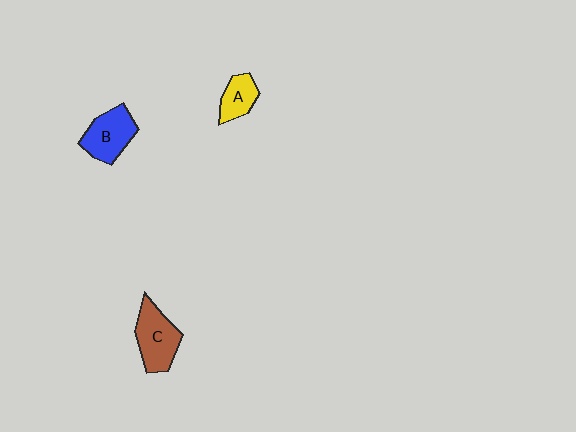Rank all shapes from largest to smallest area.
From largest to smallest: C (brown), B (blue), A (yellow).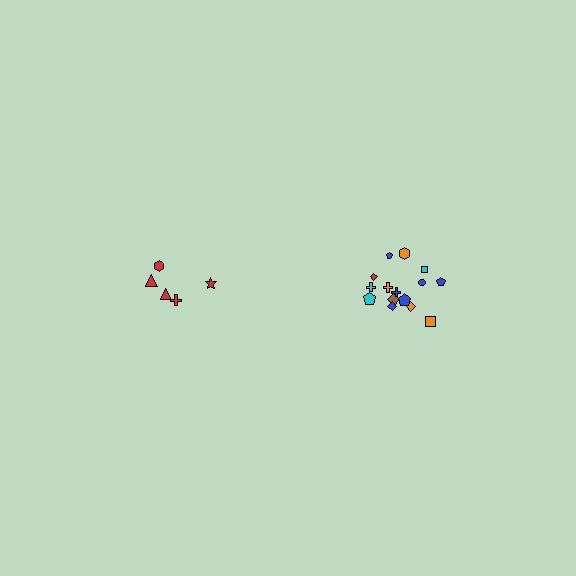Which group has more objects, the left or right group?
The right group.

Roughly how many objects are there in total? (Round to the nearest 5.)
Roughly 20 objects in total.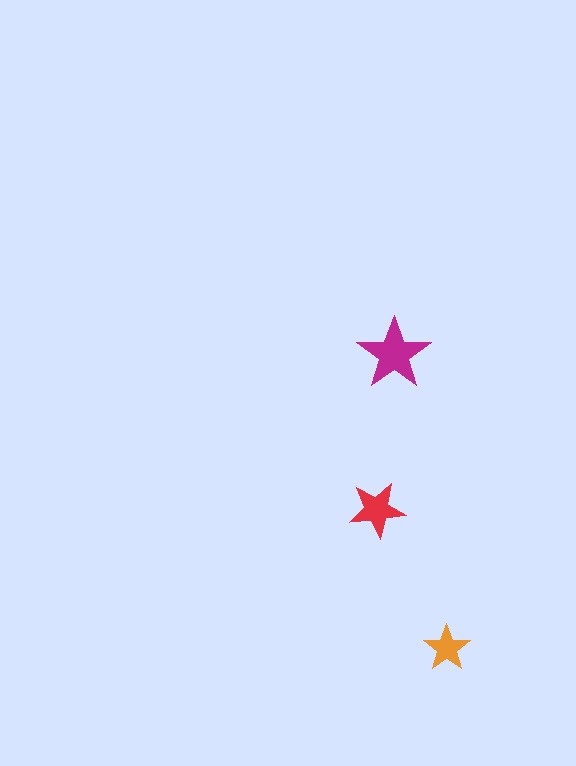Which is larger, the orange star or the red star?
The red one.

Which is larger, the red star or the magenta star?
The magenta one.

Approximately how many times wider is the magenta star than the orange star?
About 1.5 times wider.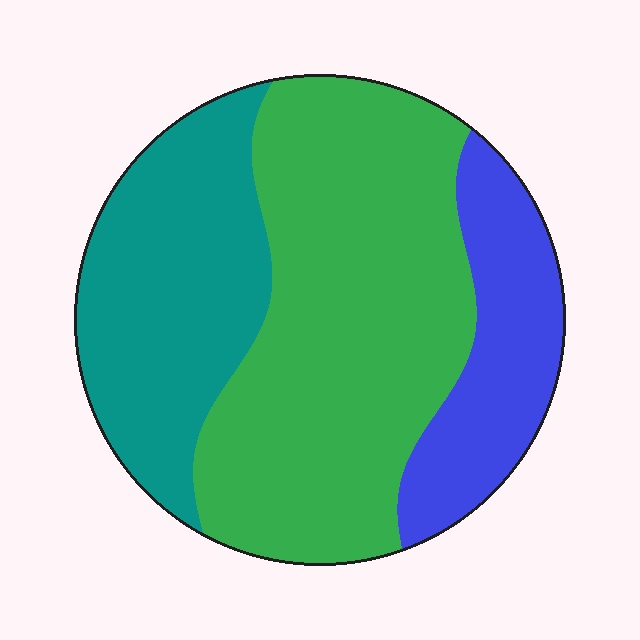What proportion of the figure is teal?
Teal takes up about one third (1/3) of the figure.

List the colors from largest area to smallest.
From largest to smallest: green, teal, blue.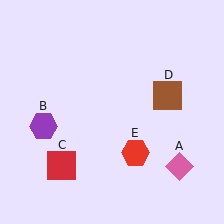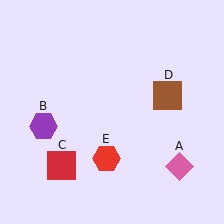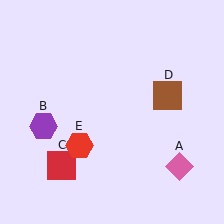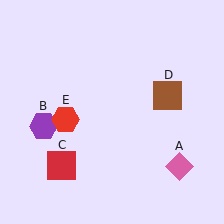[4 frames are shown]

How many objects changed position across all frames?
1 object changed position: red hexagon (object E).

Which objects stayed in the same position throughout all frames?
Pink diamond (object A) and purple hexagon (object B) and red square (object C) and brown square (object D) remained stationary.